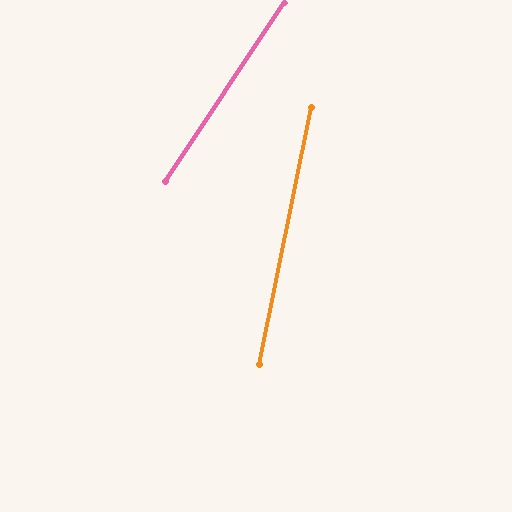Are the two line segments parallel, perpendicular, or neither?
Neither parallel nor perpendicular — they differ by about 22°.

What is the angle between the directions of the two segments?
Approximately 22 degrees.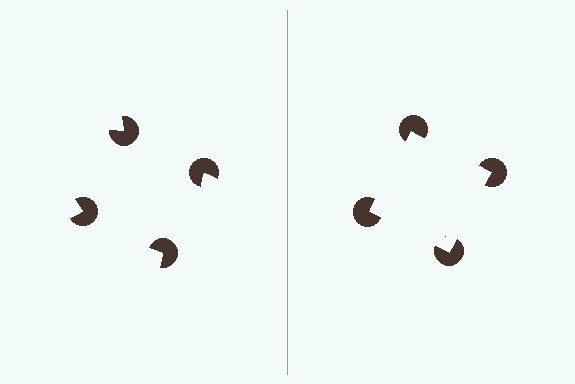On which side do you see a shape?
An illusory square appears on the right side. On the left side the wedge cuts are rotated, so no coherent shape forms.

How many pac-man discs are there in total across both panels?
8 — 4 on each side.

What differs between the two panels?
The pac-man discs are positioned identically on both sides; only the wedge orientations differ. On the right they align to a square; on the left they are misaligned.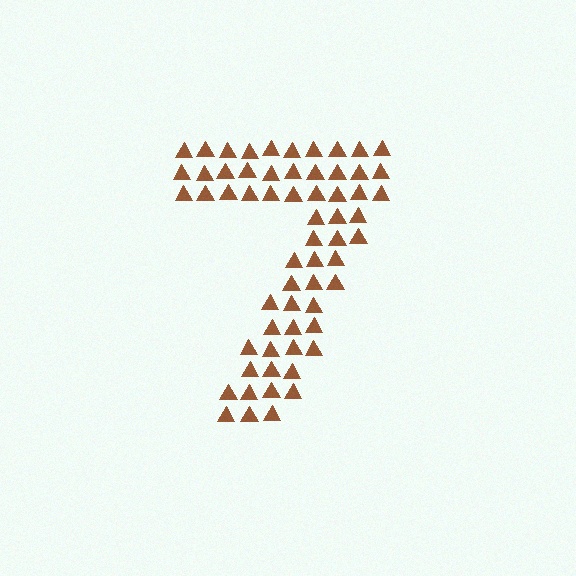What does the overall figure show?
The overall figure shows the digit 7.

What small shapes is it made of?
It is made of small triangles.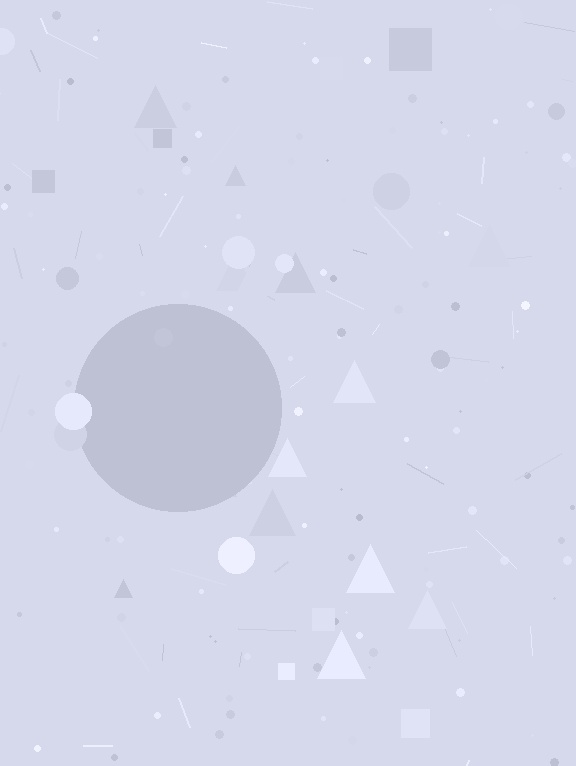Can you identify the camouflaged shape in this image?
The camouflaged shape is a circle.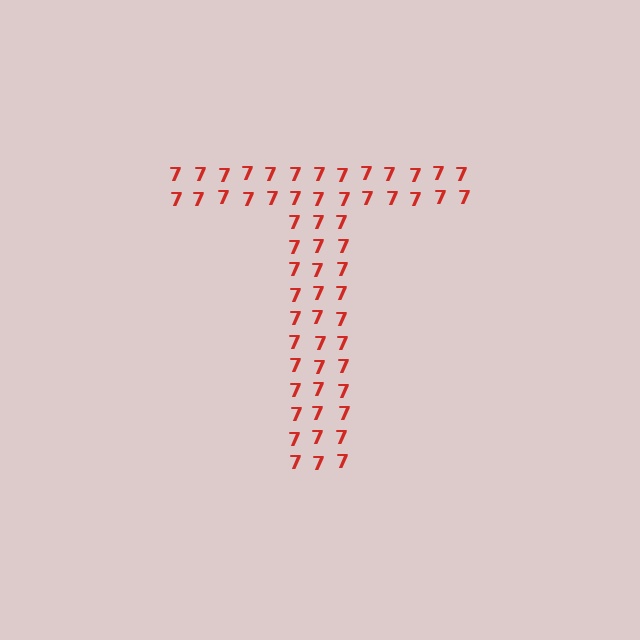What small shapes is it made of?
It is made of small digit 7's.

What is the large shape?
The large shape is the letter T.